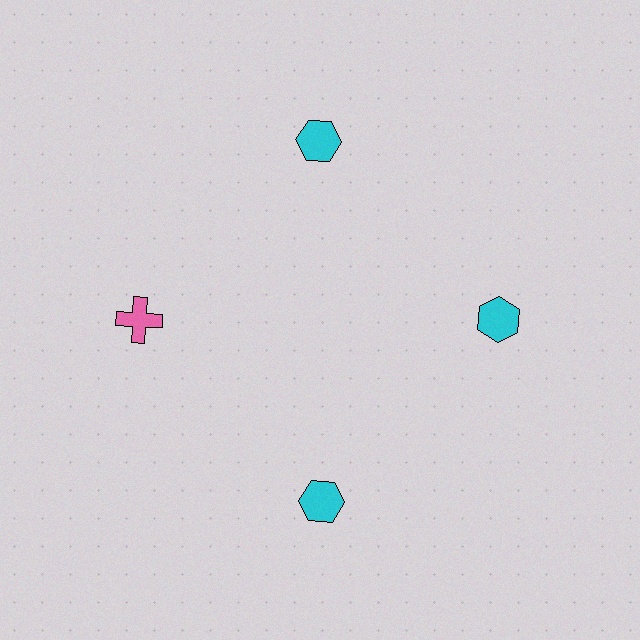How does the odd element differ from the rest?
It differs in both color (pink instead of cyan) and shape (cross instead of hexagon).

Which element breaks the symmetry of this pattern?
The pink cross at roughly the 9 o'clock position breaks the symmetry. All other shapes are cyan hexagons.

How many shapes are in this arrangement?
There are 4 shapes arranged in a ring pattern.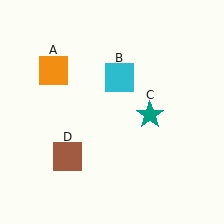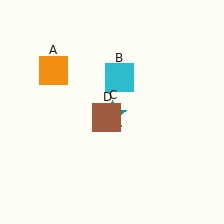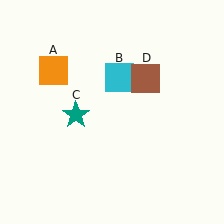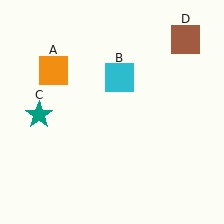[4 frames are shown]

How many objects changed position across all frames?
2 objects changed position: teal star (object C), brown square (object D).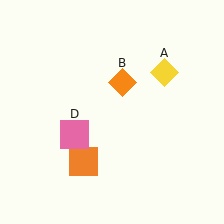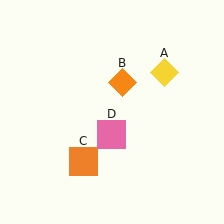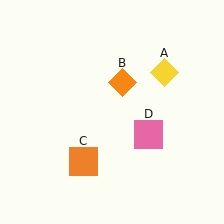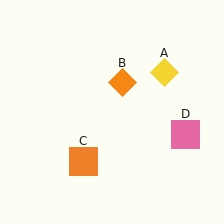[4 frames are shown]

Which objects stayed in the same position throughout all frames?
Yellow diamond (object A) and orange diamond (object B) and orange square (object C) remained stationary.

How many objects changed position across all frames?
1 object changed position: pink square (object D).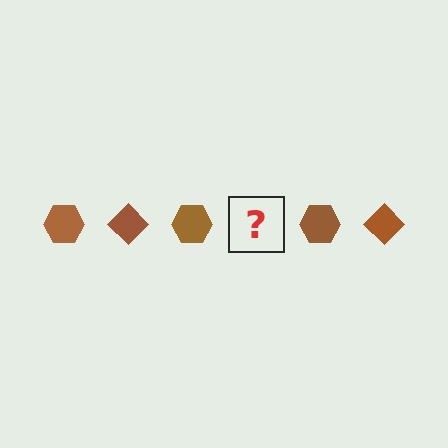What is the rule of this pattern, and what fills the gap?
The rule is that the pattern cycles through hexagon, diamond shapes in brown. The gap should be filled with a brown diamond.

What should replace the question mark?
The question mark should be replaced with a brown diamond.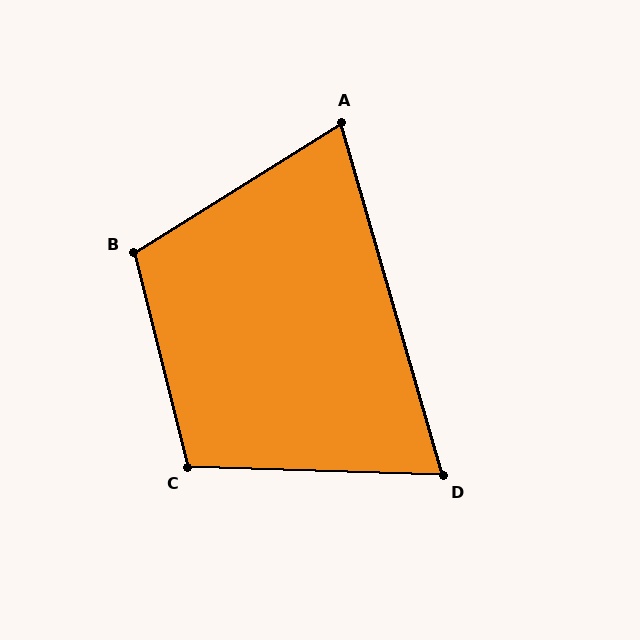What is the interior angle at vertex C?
Approximately 106 degrees (obtuse).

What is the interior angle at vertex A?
Approximately 74 degrees (acute).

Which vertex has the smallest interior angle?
D, at approximately 72 degrees.